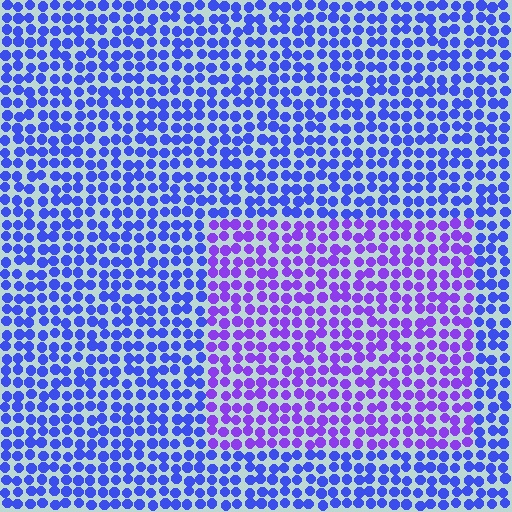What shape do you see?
I see a rectangle.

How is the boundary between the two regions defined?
The boundary is defined purely by a slight shift in hue (about 35 degrees). Spacing, size, and orientation are identical on both sides.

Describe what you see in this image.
The image is filled with small blue elements in a uniform arrangement. A rectangle-shaped region is visible where the elements are tinted to a slightly different hue, forming a subtle color boundary.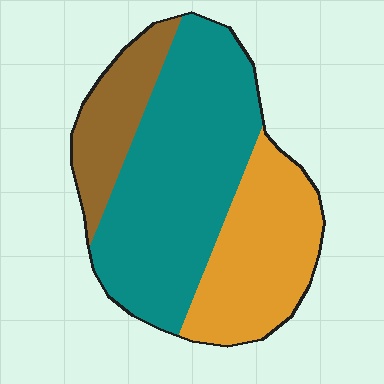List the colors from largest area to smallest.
From largest to smallest: teal, orange, brown.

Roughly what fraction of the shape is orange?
Orange takes up about one third (1/3) of the shape.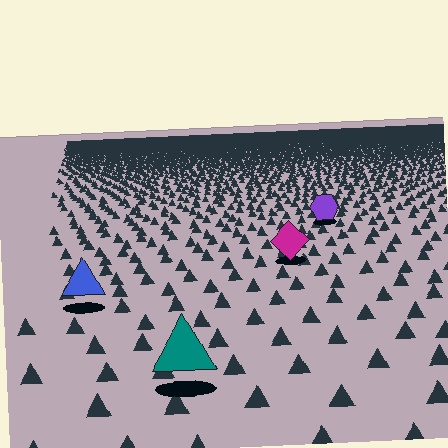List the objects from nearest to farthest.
From nearest to farthest: the teal triangle, the blue triangle, the magenta diamond, the purple hexagon.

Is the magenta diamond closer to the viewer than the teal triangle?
No. The teal triangle is closer — you can tell from the texture gradient: the ground texture is coarser near it.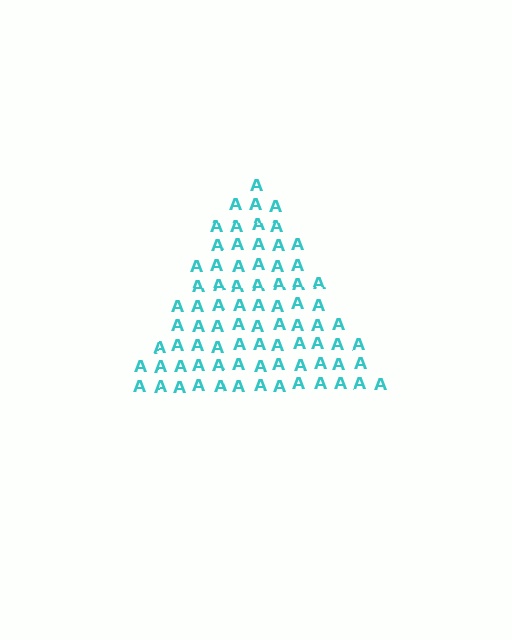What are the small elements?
The small elements are letter A's.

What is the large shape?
The large shape is a triangle.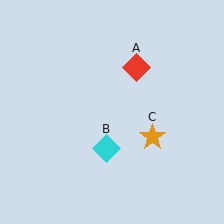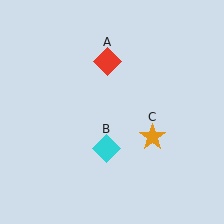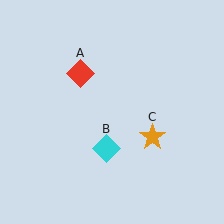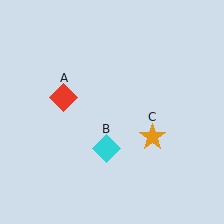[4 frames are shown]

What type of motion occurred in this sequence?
The red diamond (object A) rotated counterclockwise around the center of the scene.